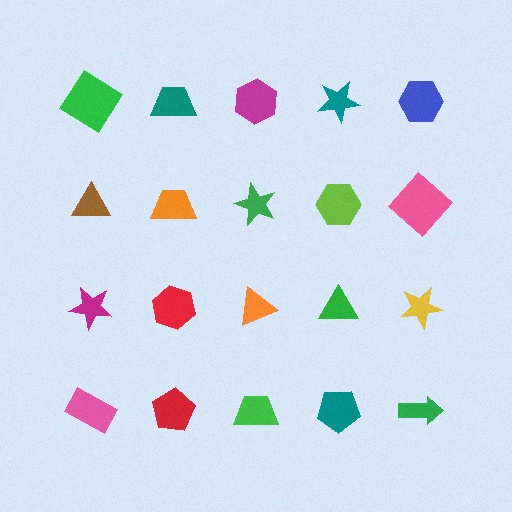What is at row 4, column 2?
A red pentagon.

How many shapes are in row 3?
5 shapes.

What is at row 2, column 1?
A brown triangle.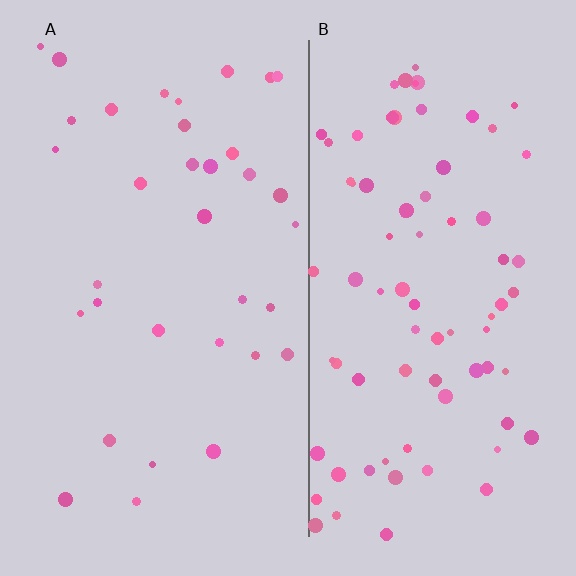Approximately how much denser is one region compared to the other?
Approximately 2.3× — region B over region A.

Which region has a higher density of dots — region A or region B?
B (the right).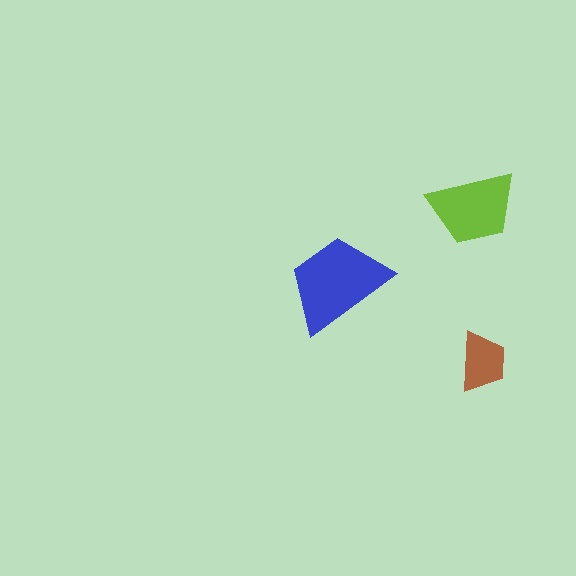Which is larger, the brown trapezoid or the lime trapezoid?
The lime one.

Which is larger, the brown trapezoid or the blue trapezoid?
The blue one.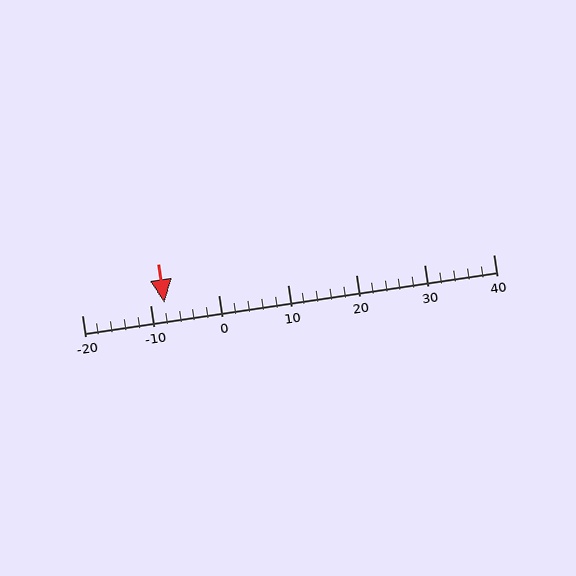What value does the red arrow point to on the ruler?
The red arrow points to approximately -8.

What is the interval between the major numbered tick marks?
The major tick marks are spaced 10 units apart.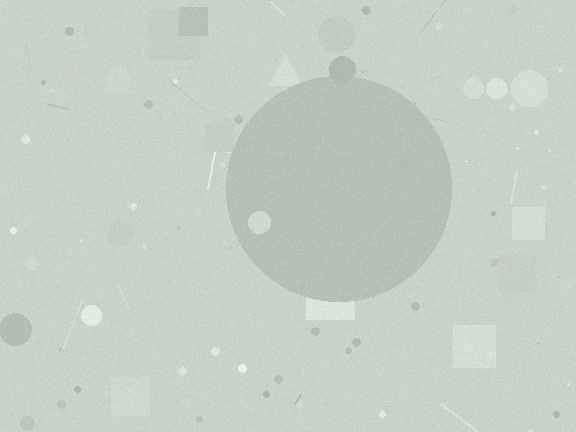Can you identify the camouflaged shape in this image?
The camouflaged shape is a circle.